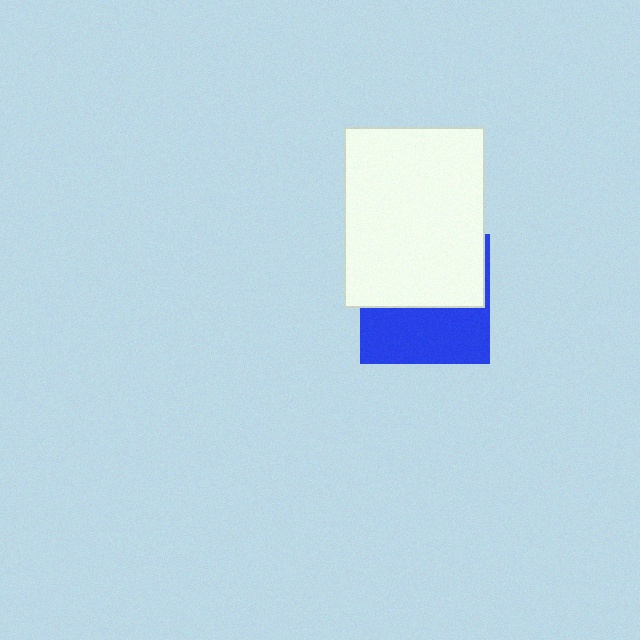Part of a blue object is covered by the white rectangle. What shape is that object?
It is a square.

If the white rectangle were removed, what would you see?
You would see the complete blue square.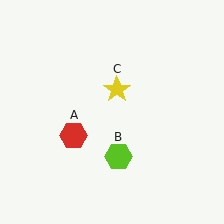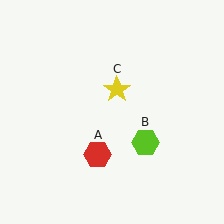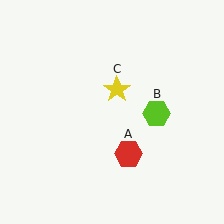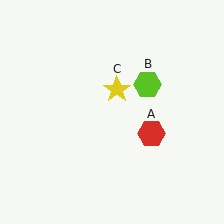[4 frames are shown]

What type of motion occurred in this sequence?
The red hexagon (object A), lime hexagon (object B) rotated counterclockwise around the center of the scene.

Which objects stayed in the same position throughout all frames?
Yellow star (object C) remained stationary.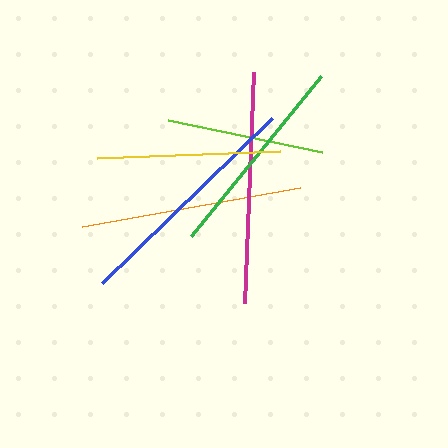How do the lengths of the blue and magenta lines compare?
The blue and magenta lines are approximately the same length.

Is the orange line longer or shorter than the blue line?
The blue line is longer than the orange line.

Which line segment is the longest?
The blue line is the longest at approximately 237 pixels.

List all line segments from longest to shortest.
From longest to shortest: blue, magenta, orange, green, yellow, lime.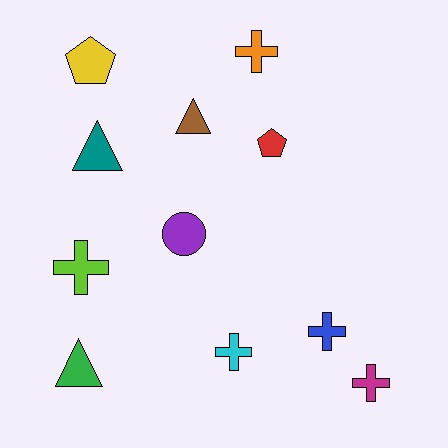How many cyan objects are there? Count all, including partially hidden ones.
There is 1 cyan object.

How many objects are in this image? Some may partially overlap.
There are 11 objects.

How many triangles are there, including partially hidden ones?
There are 3 triangles.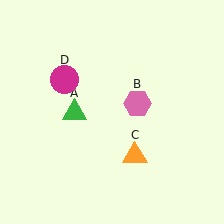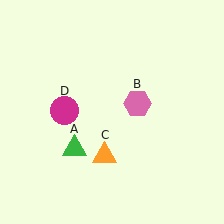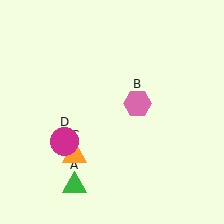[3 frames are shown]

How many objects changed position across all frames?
3 objects changed position: green triangle (object A), orange triangle (object C), magenta circle (object D).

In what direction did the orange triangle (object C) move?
The orange triangle (object C) moved left.